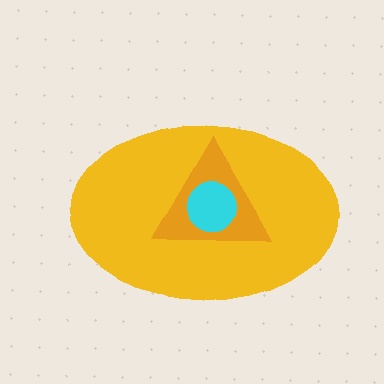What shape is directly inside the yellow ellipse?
The orange triangle.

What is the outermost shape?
The yellow ellipse.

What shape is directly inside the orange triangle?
The cyan circle.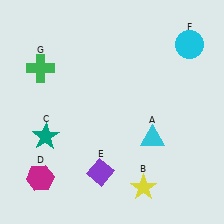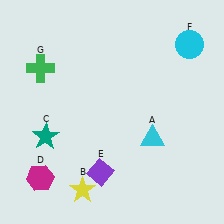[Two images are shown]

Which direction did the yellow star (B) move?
The yellow star (B) moved left.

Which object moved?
The yellow star (B) moved left.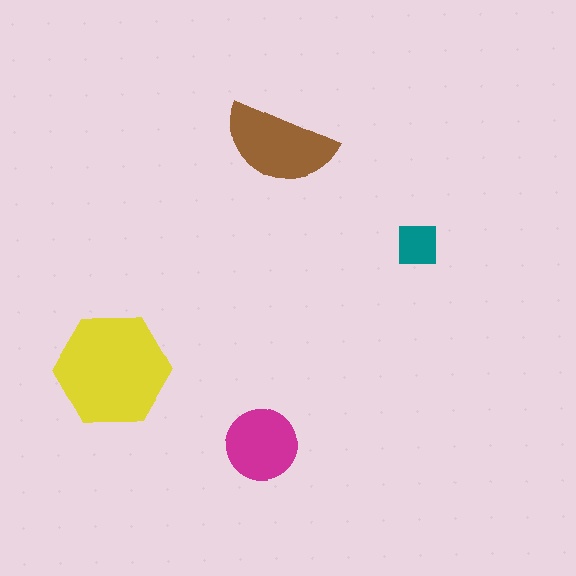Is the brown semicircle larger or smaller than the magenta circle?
Larger.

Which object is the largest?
The yellow hexagon.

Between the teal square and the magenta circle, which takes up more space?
The magenta circle.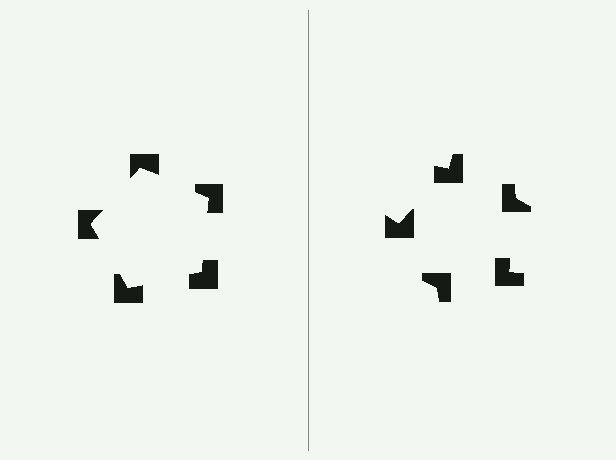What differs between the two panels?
The notched squares are positioned identically on both sides; only the wedge orientations differ. On the left they align to a pentagon; on the right they are misaligned.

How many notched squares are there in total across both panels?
10 — 5 on each side.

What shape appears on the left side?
An illusory pentagon.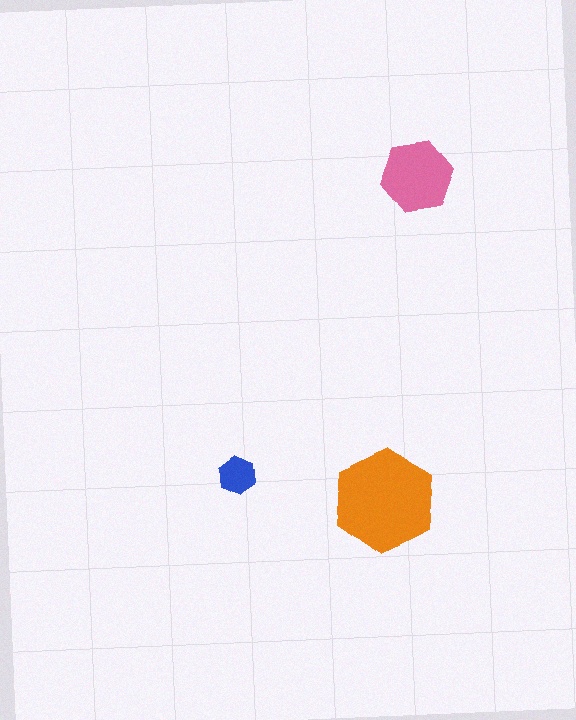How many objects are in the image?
There are 3 objects in the image.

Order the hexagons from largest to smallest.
the orange one, the pink one, the blue one.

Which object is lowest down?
The orange hexagon is bottommost.